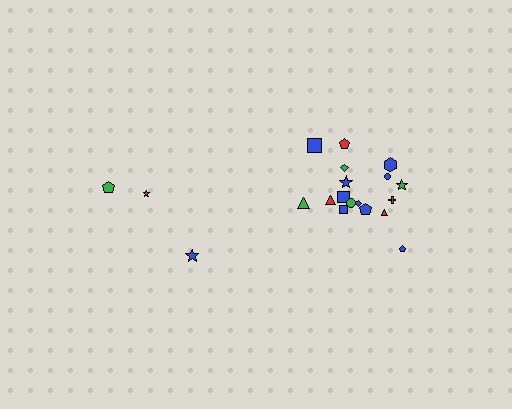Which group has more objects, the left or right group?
The right group.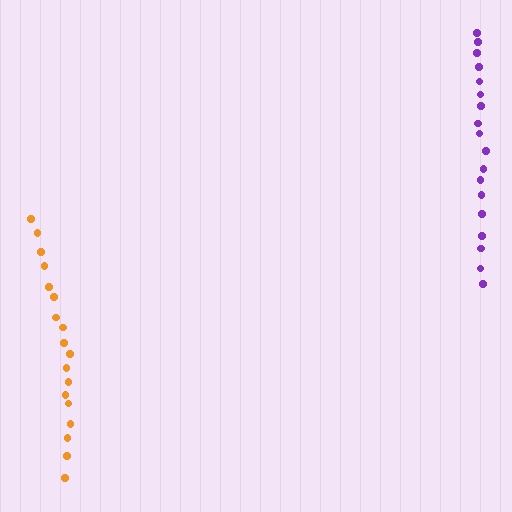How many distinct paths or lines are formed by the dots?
There are 2 distinct paths.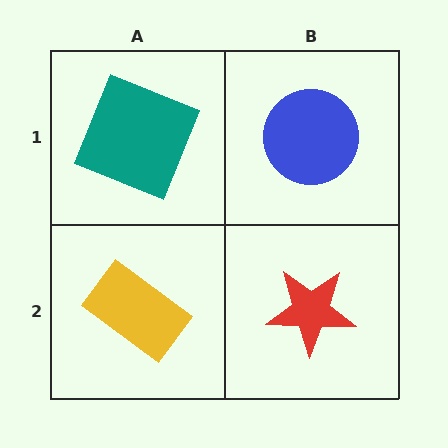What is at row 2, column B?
A red star.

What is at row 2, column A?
A yellow rectangle.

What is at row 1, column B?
A blue circle.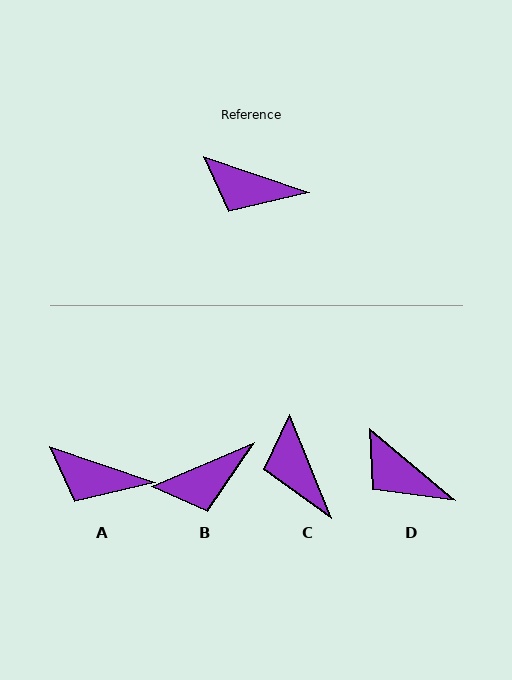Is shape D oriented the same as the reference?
No, it is off by about 21 degrees.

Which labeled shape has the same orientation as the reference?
A.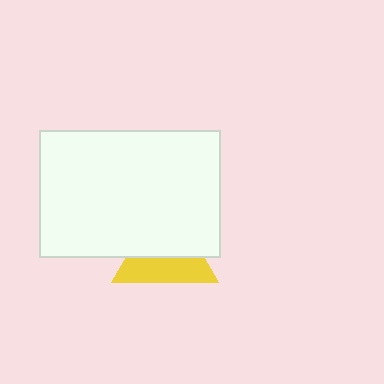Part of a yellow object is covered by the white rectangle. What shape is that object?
It is a triangle.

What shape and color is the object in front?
The object in front is a white rectangle.